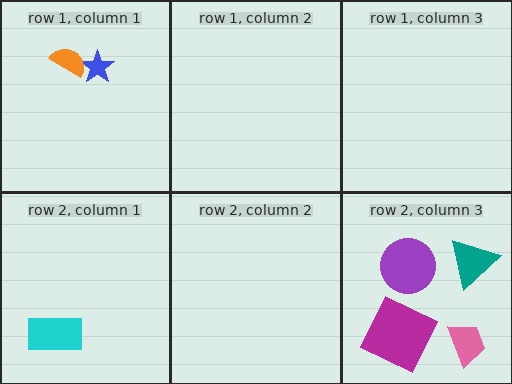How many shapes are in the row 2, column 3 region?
4.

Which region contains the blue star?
The row 1, column 1 region.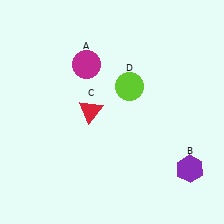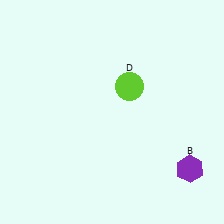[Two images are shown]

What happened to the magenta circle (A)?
The magenta circle (A) was removed in Image 2. It was in the top-left area of Image 1.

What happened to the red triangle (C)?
The red triangle (C) was removed in Image 2. It was in the top-left area of Image 1.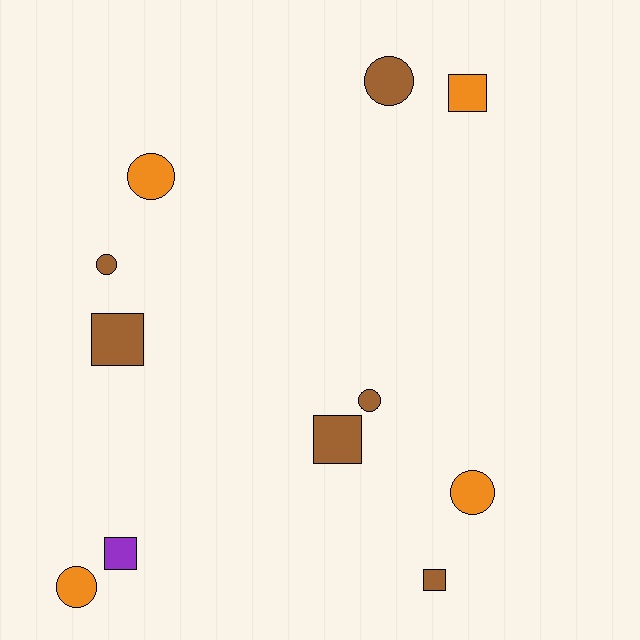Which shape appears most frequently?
Circle, with 6 objects.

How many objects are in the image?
There are 11 objects.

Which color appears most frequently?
Brown, with 6 objects.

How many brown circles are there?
There are 3 brown circles.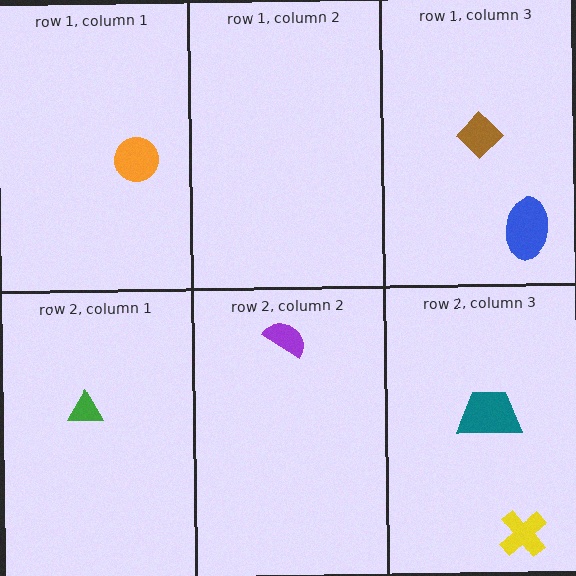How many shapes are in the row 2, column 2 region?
1.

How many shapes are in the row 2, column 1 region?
1.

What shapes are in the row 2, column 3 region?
The yellow cross, the teal trapezoid.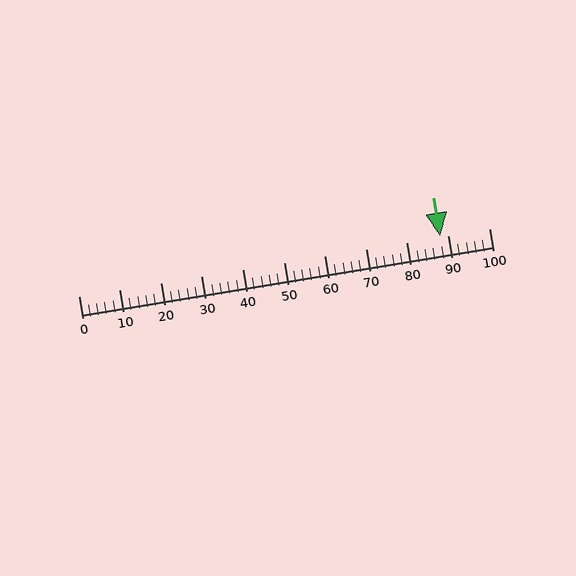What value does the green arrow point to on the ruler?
The green arrow points to approximately 88.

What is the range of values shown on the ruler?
The ruler shows values from 0 to 100.